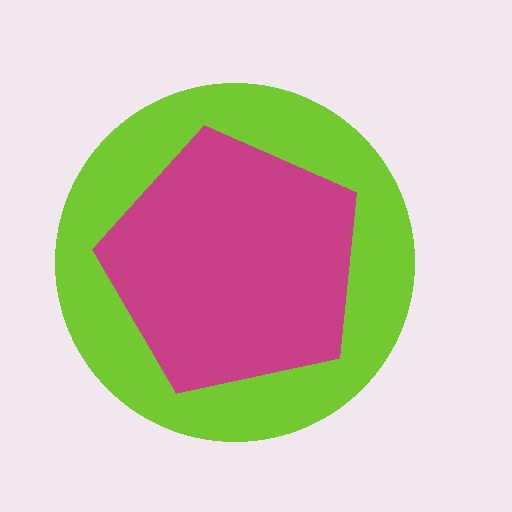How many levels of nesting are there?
2.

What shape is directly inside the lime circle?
The magenta pentagon.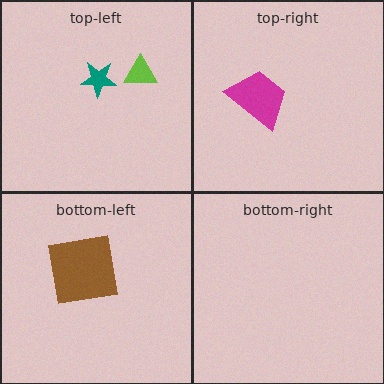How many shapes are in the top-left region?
2.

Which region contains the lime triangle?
The top-left region.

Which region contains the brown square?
The bottom-left region.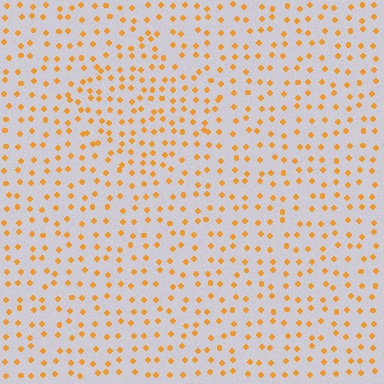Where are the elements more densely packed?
The elements are more densely packed inside the diamond boundary.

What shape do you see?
I see a diamond.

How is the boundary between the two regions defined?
The boundary is defined by a change in element density (approximately 1.4x ratio). All elements are the same color, size, and shape.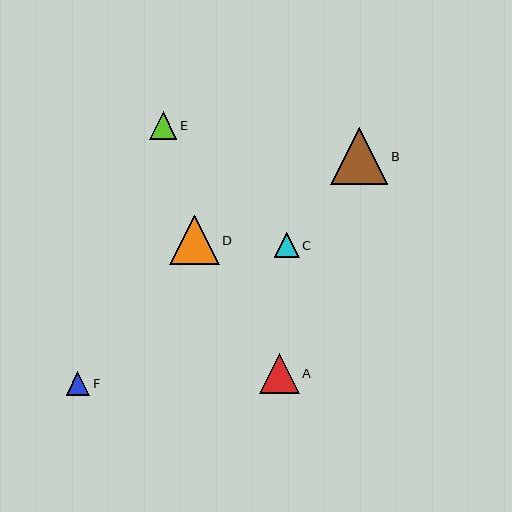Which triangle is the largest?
Triangle B is the largest with a size of approximately 57 pixels.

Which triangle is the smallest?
Triangle F is the smallest with a size of approximately 23 pixels.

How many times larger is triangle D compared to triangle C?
Triangle D is approximately 2.0 times the size of triangle C.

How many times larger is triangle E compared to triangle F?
Triangle E is approximately 1.2 times the size of triangle F.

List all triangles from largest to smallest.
From largest to smallest: B, D, A, E, C, F.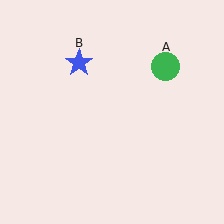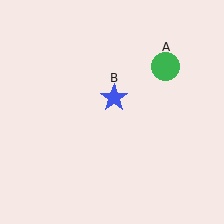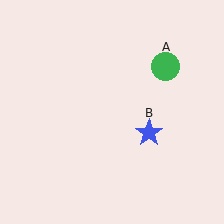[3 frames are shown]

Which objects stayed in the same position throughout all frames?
Green circle (object A) remained stationary.